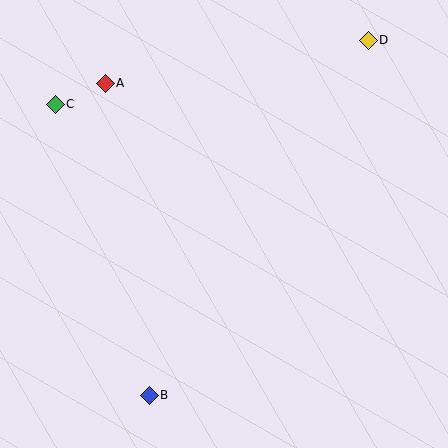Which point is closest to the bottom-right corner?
Point B is closest to the bottom-right corner.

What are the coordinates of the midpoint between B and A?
The midpoint between B and A is at (127, 239).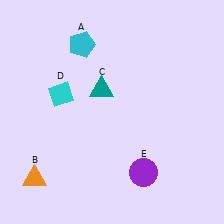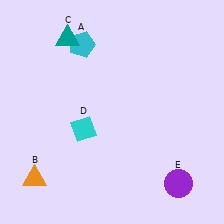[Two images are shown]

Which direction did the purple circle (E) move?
The purple circle (E) moved right.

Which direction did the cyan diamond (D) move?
The cyan diamond (D) moved down.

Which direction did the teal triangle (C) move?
The teal triangle (C) moved up.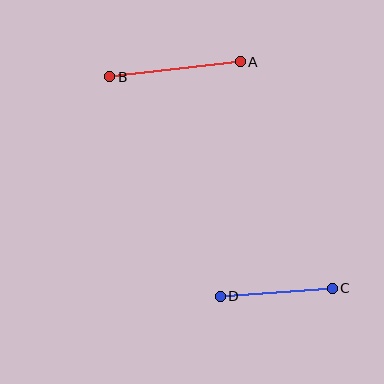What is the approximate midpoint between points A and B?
The midpoint is at approximately (175, 69) pixels.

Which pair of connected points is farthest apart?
Points A and B are farthest apart.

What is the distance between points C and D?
The distance is approximately 112 pixels.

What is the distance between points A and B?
The distance is approximately 131 pixels.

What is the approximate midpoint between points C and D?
The midpoint is at approximately (276, 292) pixels.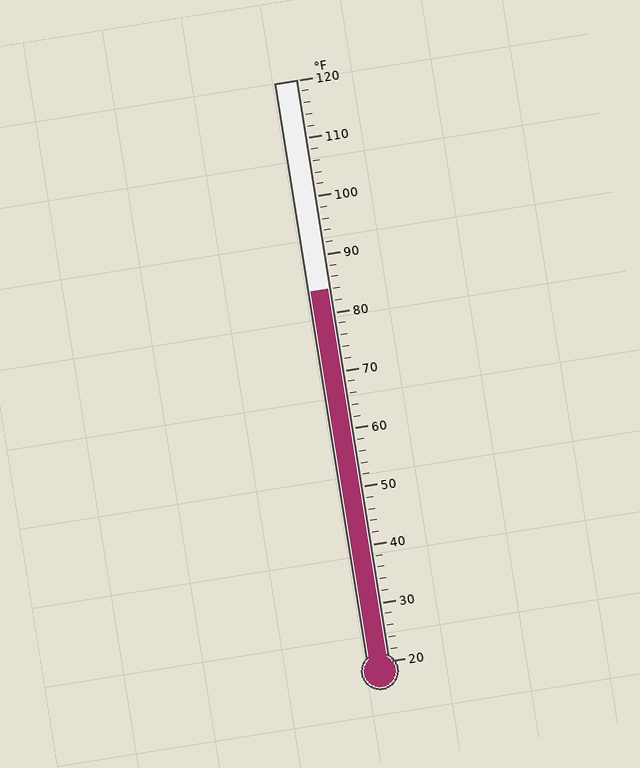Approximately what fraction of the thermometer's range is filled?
The thermometer is filled to approximately 65% of its range.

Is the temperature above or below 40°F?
The temperature is above 40°F.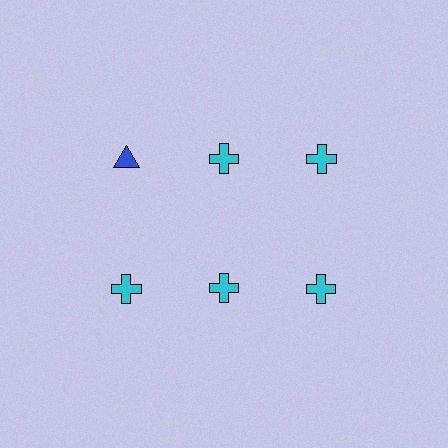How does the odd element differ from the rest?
It differs in both color (blue instead of cyan) and shape (triangle instead of cross).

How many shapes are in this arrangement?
There are 6 shapes arranged in a grid pattern.